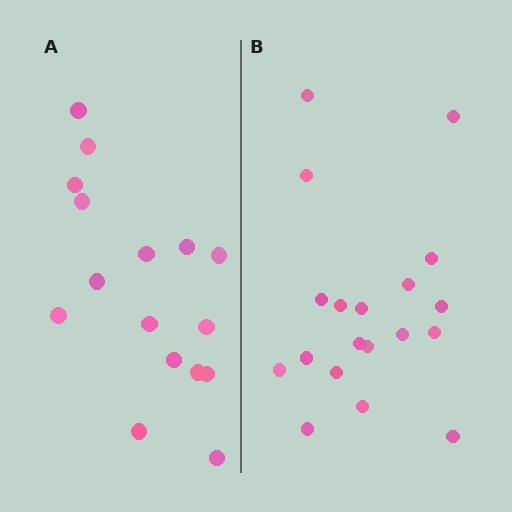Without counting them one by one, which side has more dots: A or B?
Region B (the right region) has more dots.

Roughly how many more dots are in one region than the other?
Region B has just a few more — roughly 2 or 3 more dots than region A.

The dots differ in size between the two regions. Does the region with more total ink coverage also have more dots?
No. Region A has more total ink coverage because its dots are larger, but region B actually contains more individual dots. Total area can be misleading — the number of items is what matters here.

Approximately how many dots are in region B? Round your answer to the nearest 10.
About 20 dots. (The exact count is 19, which rounds to 20.)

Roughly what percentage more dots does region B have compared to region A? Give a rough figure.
About 20% more.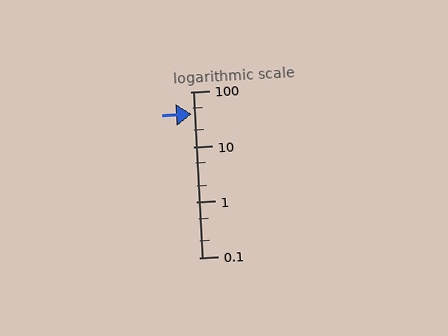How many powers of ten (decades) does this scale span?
The scale spans 3 decades, from 0.1 to 100.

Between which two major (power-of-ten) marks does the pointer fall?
The pointer is between 10 and 100.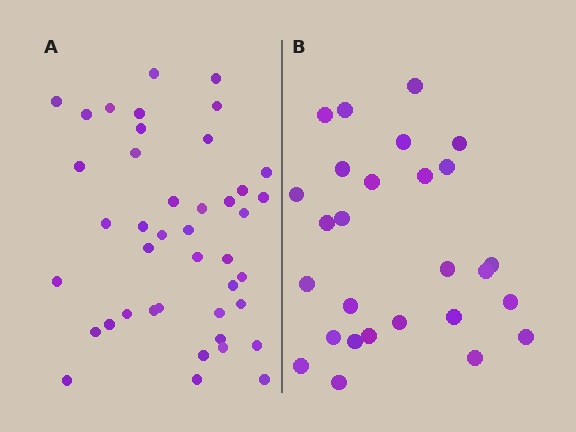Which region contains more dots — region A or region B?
Region A (the left region) has more dots.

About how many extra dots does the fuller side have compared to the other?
Region A has approximately 15 more dots than region B.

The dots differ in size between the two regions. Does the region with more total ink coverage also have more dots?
No. Region B has more total ink coverage because its dots are larger, but region A actually contains more individual dots. Total area can be misleading — the number of items is what matters here.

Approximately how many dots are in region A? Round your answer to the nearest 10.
About 40 dots. (The exact count is 42, which rounds to 40.)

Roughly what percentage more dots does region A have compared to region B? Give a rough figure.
About 55% more.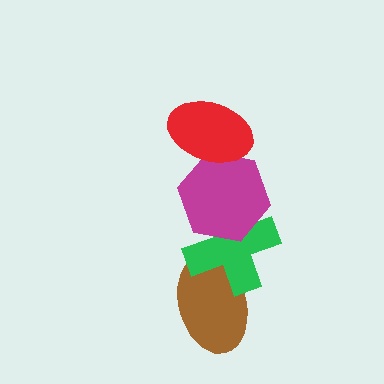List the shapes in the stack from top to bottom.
From top to bottom: the red ellipse, the magenta hexagon, the green cross, the brown ellipse.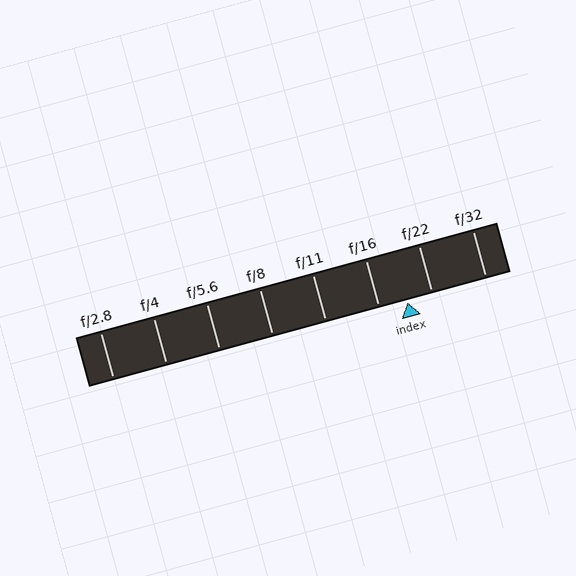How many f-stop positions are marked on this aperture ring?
There are 8 f-stop positions marked.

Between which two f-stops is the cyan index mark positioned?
The index mark is between f/16 and f/22.